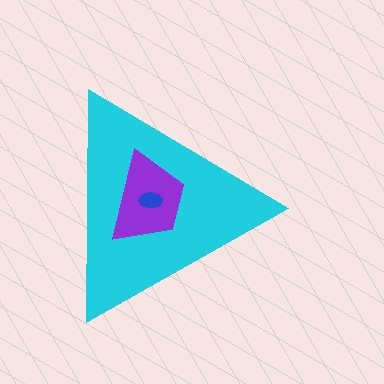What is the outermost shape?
The cyan triangle.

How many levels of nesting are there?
3.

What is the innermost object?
The blue ellipse.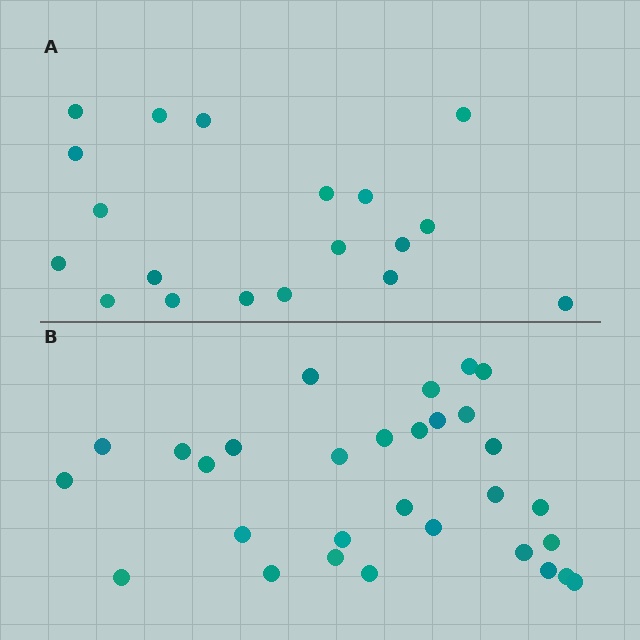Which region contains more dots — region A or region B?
Region B (the bottom region) has more dots.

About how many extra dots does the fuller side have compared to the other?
Region B has roughly 12 or so more dots than region A.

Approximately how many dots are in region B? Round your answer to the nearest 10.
About 30 dots.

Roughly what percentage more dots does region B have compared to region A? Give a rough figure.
About 60% more.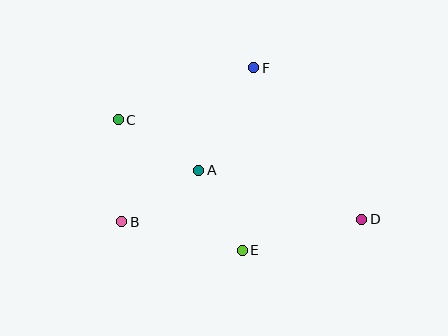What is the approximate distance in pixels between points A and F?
The distance between A and F is approximately 116 pixels.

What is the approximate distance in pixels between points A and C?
The distance between A and C is approximately 95 pixels.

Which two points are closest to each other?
Points A and E are closest to each other.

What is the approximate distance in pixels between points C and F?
The distance between C and F is approximately 145 pixels.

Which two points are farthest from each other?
Points C and D are farthest from each other.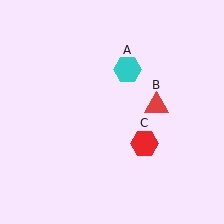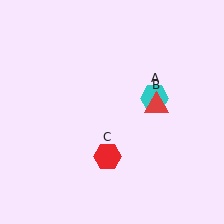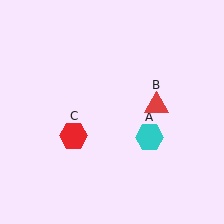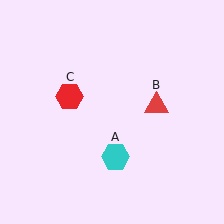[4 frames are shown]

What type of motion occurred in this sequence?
The cyan hexagon (object A), red hexagon (object C) rotated clockwise around the center of the scene.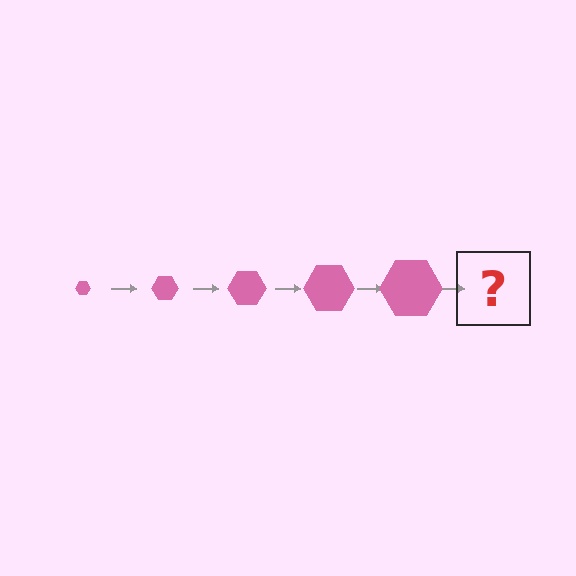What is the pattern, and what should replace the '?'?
The pattern is that the hexagon gets progressively larger each step. The '?' should be a pink hexagon, larger than the previous one.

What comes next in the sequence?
The next element should be a pink hexagon, larger than the previous one.